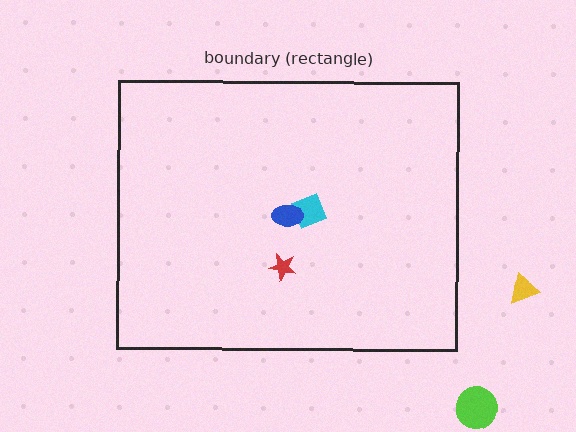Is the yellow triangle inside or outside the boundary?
Outside.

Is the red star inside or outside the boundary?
Inside.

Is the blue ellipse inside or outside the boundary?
Inside.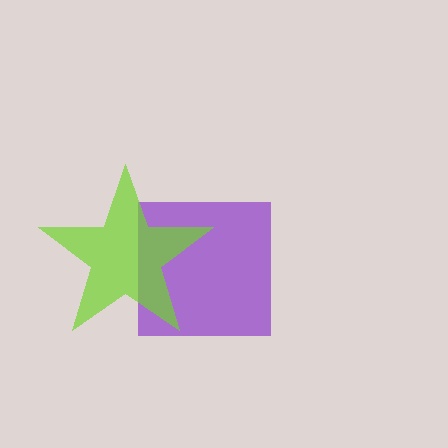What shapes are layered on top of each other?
The layered shapes are: a purple square, a lime star.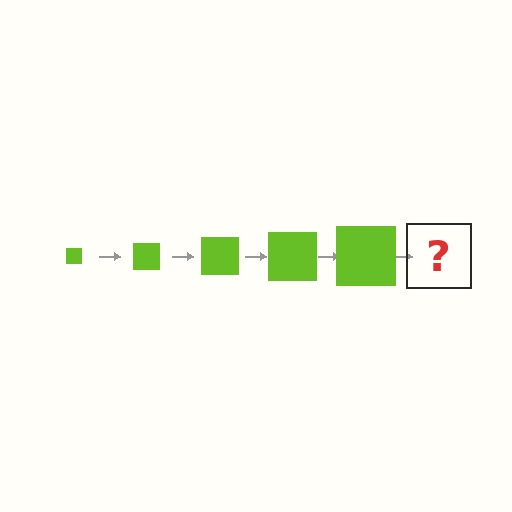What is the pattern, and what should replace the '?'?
The pattern is that the square gets progressively larger each step. The '?' should be a lime square, larger than the previous one.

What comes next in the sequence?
The next element should be a lime square, larger than the previous one.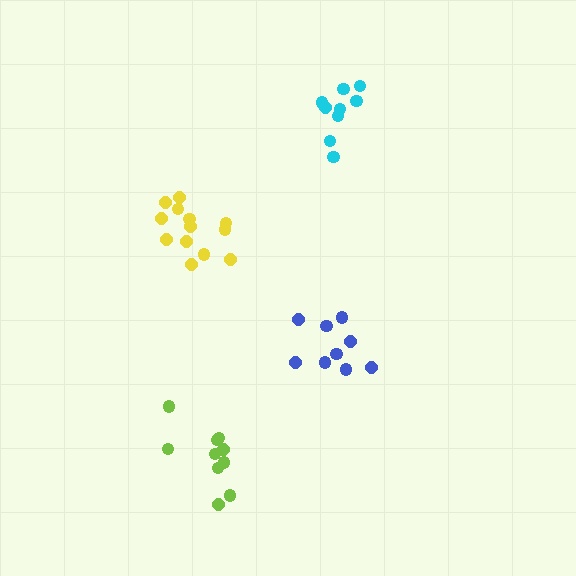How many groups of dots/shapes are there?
There are 4 groups.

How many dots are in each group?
Group 1: 13 dots, Group 2: 9 dots, Group 3: 10 dots, Group 4: 9 dots (41 total).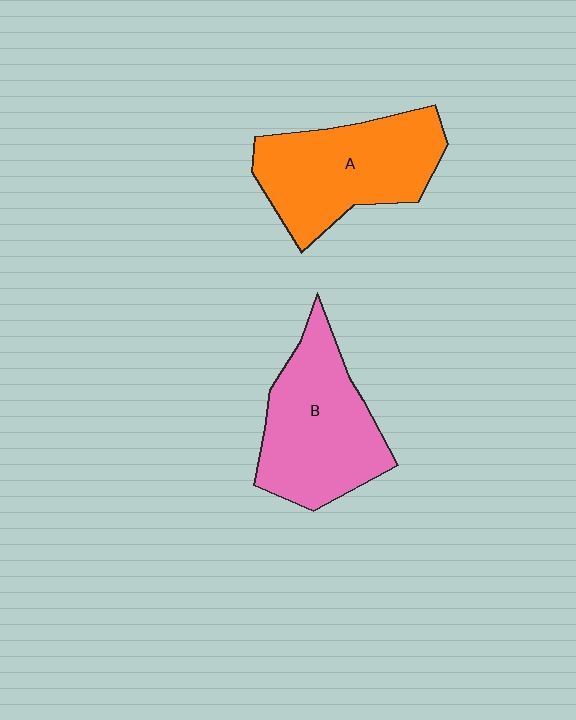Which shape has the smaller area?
Shape B (pink).